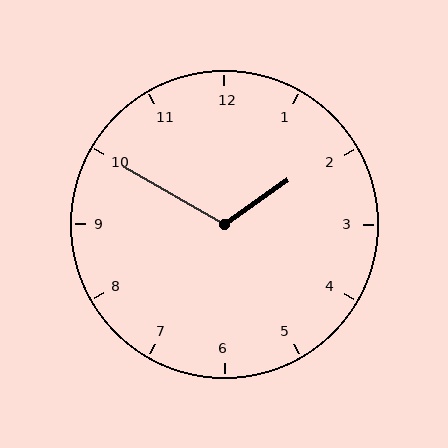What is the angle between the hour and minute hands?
Approximately 115 degrees.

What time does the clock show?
1:50.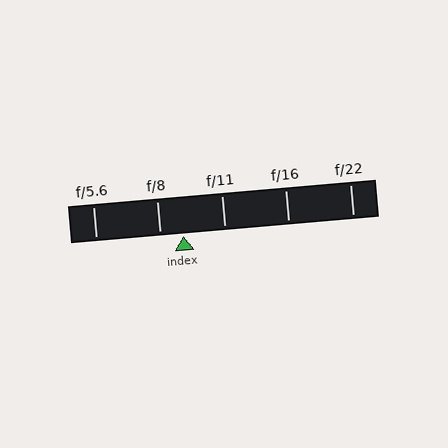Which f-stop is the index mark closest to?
The index mark is closest to f/8.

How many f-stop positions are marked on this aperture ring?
There are 5 f-stop positions marked.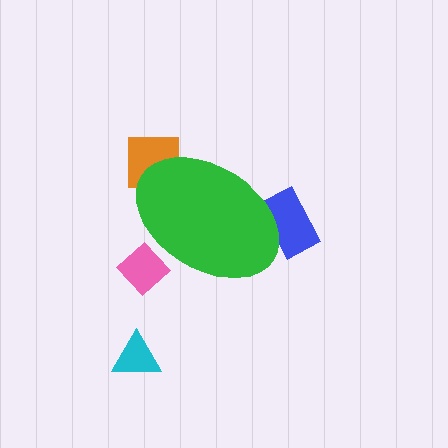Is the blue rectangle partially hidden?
Yes, the blue rectangle is partially hidden behind the green ellipse.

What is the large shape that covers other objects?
A green ellipse.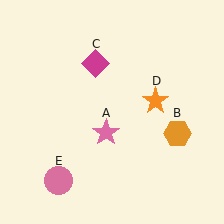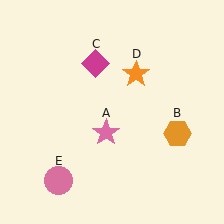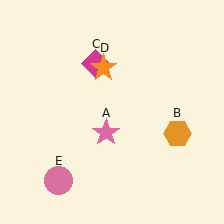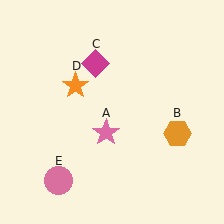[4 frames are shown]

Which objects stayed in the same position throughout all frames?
Pink star (object A) and orange hexagon (object B) and magenta diamond (object C) and pink circle (object E) remained stationary.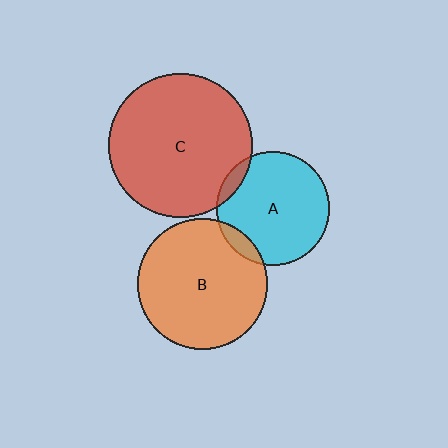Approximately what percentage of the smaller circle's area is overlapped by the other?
Approximately 5%.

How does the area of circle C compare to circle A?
Approximately 1.6 times.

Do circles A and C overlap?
Yes.